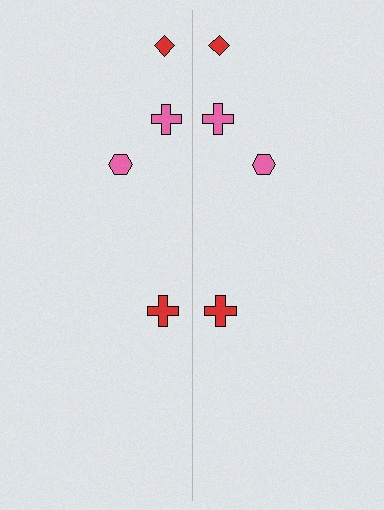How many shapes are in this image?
There are 8 shapes in this image.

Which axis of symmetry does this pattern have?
The pattern has a vertical axis of symmetry running through the center of the image.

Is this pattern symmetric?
Yes, this pattern has bilateral (reflection) symmetry.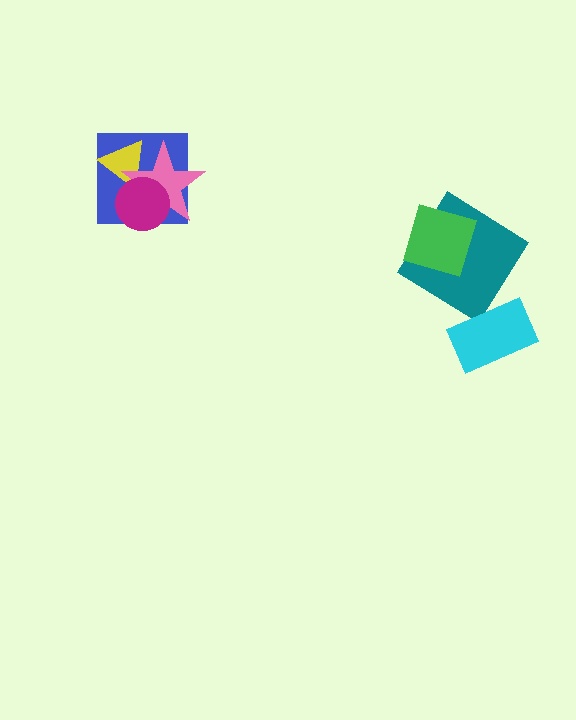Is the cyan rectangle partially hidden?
No, no other shape covers it.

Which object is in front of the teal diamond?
The green diamond is in front of the teal diamond.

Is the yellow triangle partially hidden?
Yes, it is partially covered by another shape.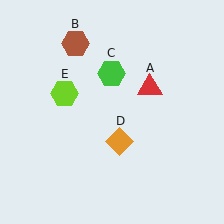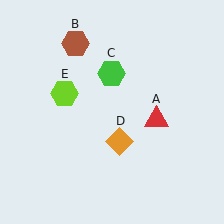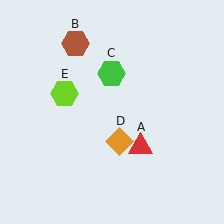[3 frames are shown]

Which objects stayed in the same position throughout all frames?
Brown hexagon (object B) and green hexagon (object C) and orange diamond (object D) and lime hexagon (object E) remained stationary.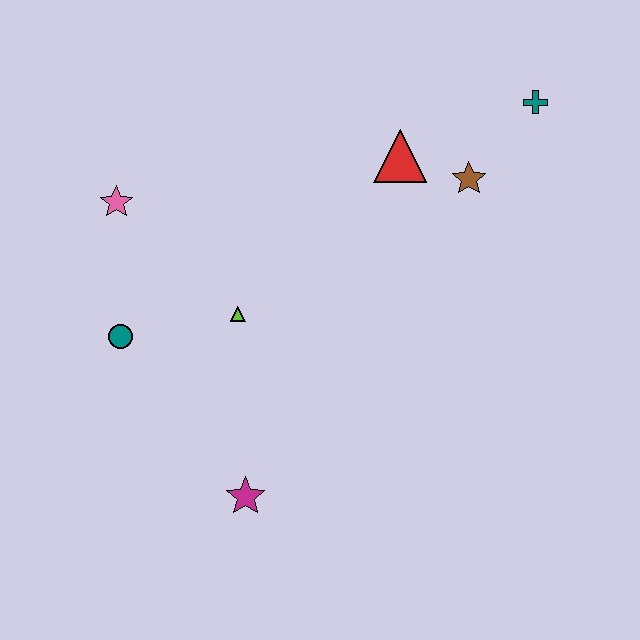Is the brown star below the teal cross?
Yes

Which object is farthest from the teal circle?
The teal cross is farthest from the teal circle.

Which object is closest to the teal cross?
The brown star is closest to the teal cross.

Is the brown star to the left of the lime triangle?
No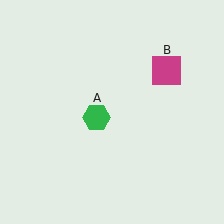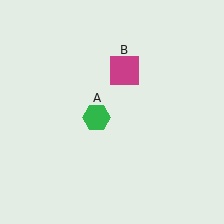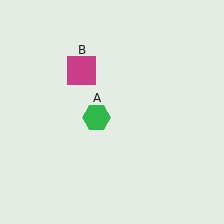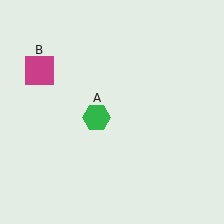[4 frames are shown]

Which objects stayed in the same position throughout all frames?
Green hexagon (object A) remained stationary.